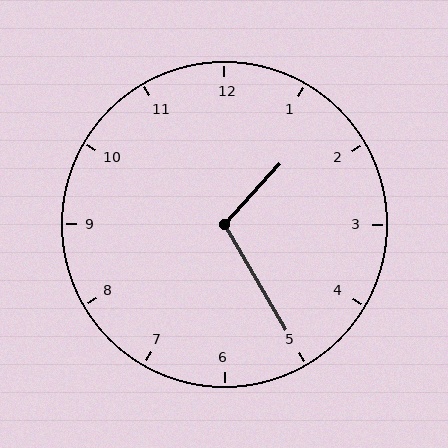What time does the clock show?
1:25.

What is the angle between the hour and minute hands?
Approximately 108 degrees.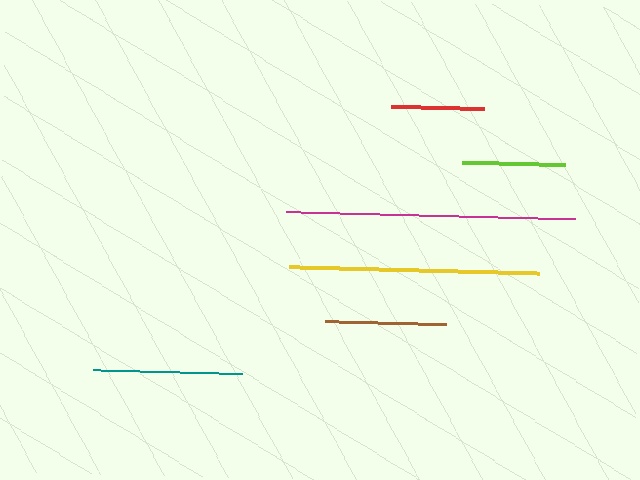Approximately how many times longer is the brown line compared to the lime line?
The brown line is approximately 1.2 times the length of the lime line.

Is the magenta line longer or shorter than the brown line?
The magenta line is longer than the brown line.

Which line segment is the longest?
The magenta line is the longest at approximately 289 pixels.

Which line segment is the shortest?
The red line is the shortest at approximately 93 pixels.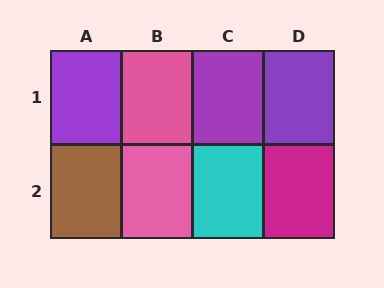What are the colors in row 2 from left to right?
Brown, pink, cyan, magenta.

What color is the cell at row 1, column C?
Purple.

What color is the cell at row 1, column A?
Purple.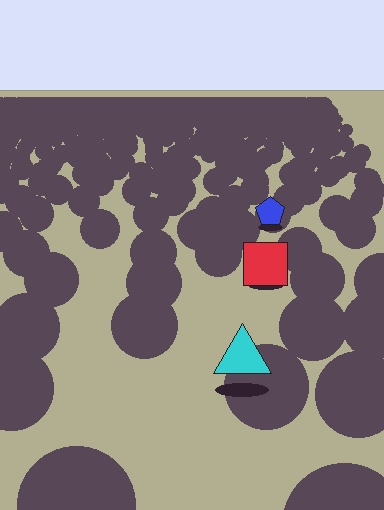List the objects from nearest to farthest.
From nearest to farthest: the cyan triangle, the red square, the blue pentagon.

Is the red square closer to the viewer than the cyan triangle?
No. The cyan triangle is closer — you can tell from the texture gradient: the ground texture is coarser near it.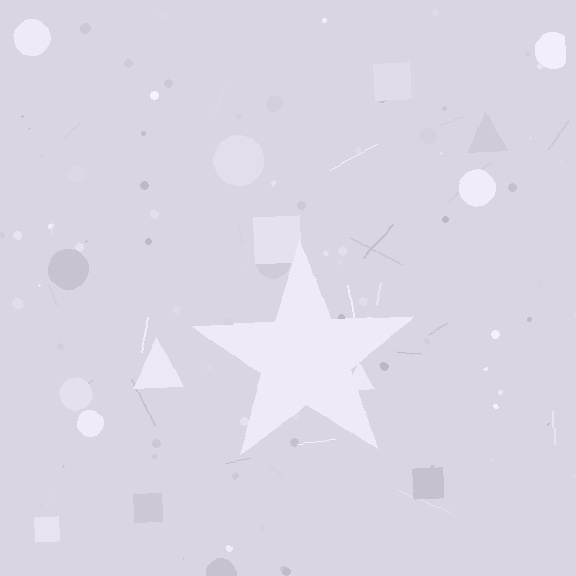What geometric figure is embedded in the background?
A star is embedded in the background.